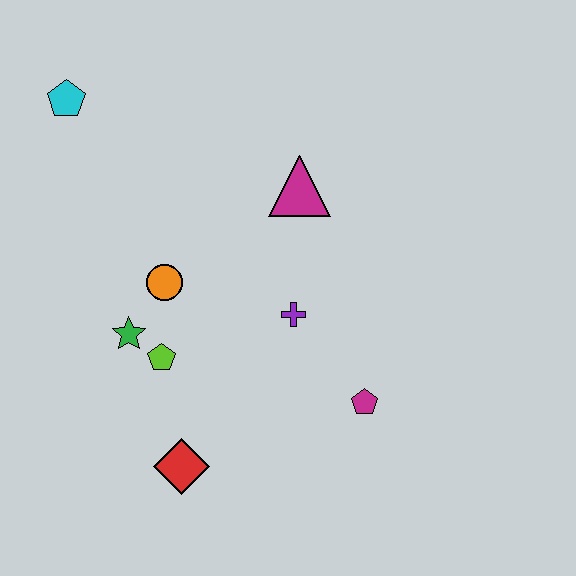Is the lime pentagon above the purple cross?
No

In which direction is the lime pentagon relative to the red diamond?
The lime pentagon is above the red diamond.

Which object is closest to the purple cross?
The magenta pentagon is closest to the purple cross.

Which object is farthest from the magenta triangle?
The red diamond is farthest from the magenta triangle.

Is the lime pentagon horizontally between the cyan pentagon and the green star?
No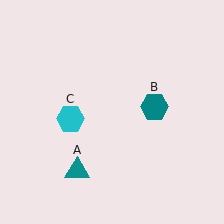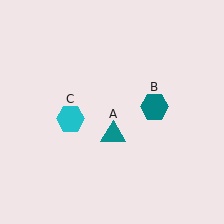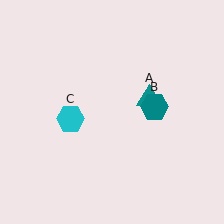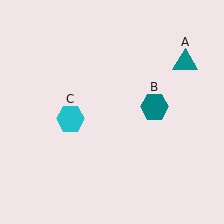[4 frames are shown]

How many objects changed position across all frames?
1 object changed position: teal triangle (object A).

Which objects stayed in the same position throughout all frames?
Teal hexagon (object B) and cyan hexagon (object C) remained stationary.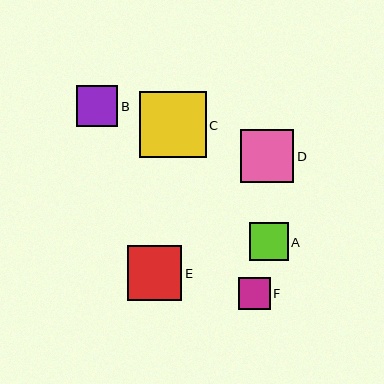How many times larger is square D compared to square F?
Square D is approximately 1.7 times the size of square F.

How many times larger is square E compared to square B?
Square E is approximately 1.3 times the size of square B.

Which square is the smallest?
Square F is the smallest with a size of approximately 32 pixels.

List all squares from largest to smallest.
From largest to smallest: C, E, D, B, A, F.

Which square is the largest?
Square C is the largest with a size of approximately 66 pixels.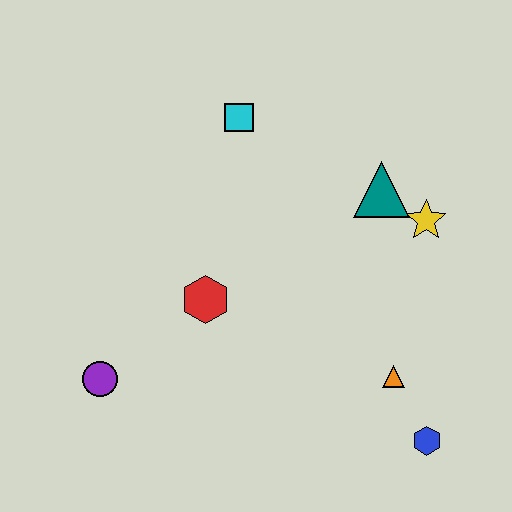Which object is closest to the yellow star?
The teal triangle is closest to the yellow star.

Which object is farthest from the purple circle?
The yellow star is farthest from the purple circle.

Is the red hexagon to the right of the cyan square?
No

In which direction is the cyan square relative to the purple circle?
The cyan square is above the purple circle.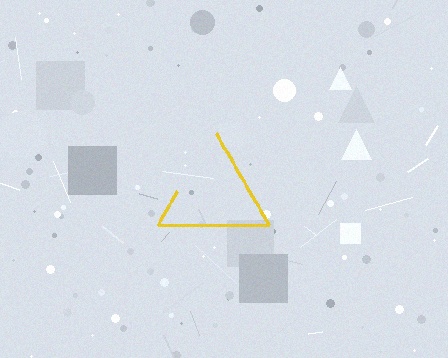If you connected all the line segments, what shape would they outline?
They would outline a triangle.